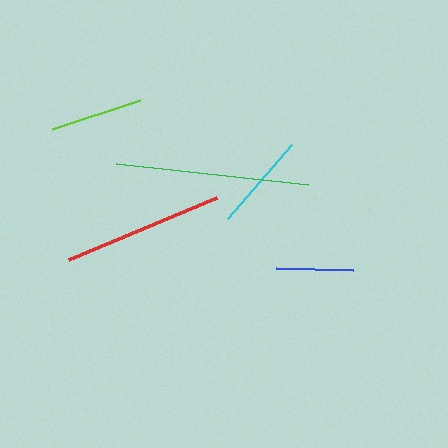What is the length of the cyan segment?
The cyan segment is approximately 97 pixels long.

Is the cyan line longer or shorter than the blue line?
The cyan line is longer than the blue line.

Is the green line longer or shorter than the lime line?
The green line is longer than the lime line.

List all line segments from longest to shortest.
From longest to shortest: green, red, cyan, lime, blue.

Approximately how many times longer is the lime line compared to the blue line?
The lime line is approximately 1.2 times the length of the blue line.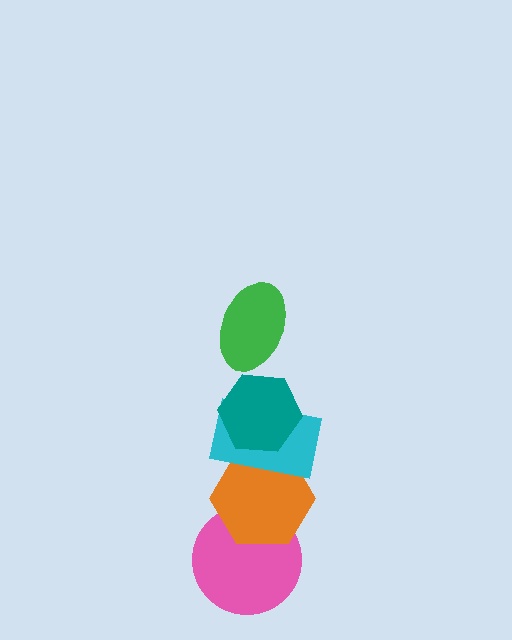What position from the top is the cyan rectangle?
The cyan rectangle is 3rd from the top.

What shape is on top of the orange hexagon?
The cyan rectangle is on top of the orange hexagon.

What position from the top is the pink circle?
The pink circle is 5th from the top.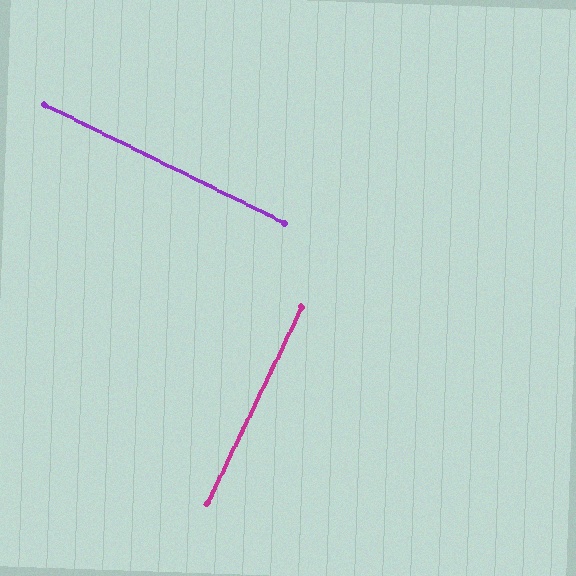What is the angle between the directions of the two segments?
Approximately 90 degrees.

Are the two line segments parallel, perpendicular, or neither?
Perpendicular — they meet at approximately 90°.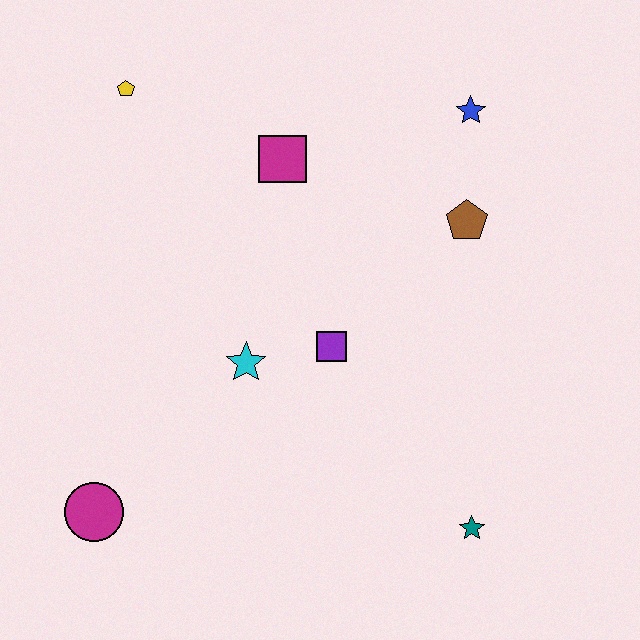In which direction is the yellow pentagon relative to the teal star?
The yellow pentagon is above the teal star.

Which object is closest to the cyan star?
The purple square is closest to the cyan star.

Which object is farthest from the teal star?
The yellow pentagon is farthest from the teal star.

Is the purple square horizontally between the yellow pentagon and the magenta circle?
No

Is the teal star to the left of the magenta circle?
No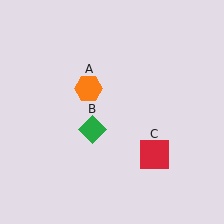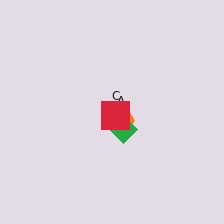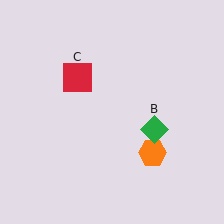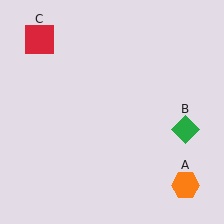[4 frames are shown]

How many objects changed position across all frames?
3 objects changed position: orange hexagon (object A), green diamond (object B), red square (object C).